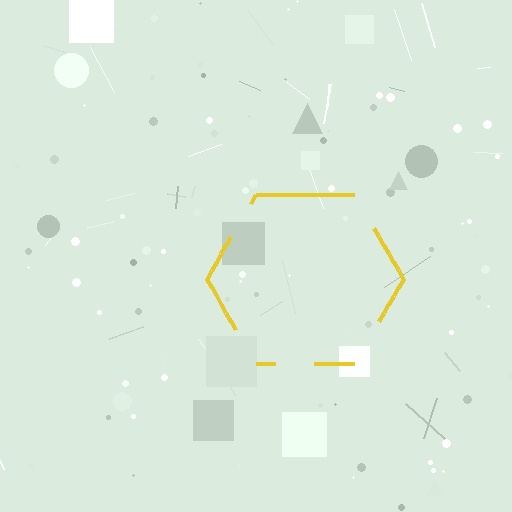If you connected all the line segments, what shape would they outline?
They would outline a hexagon.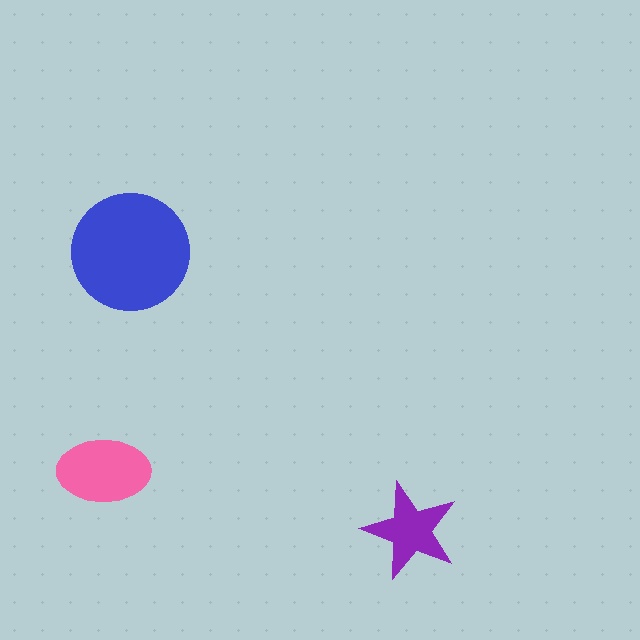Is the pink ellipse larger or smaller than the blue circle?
Smaller.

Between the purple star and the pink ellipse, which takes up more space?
The pink ellipse.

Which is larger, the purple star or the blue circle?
The blue circle.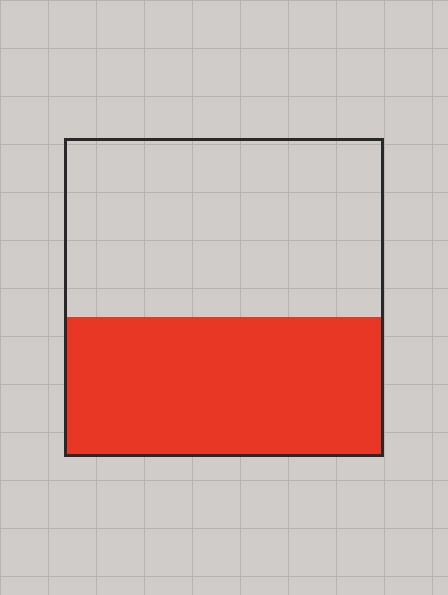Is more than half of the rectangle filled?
No.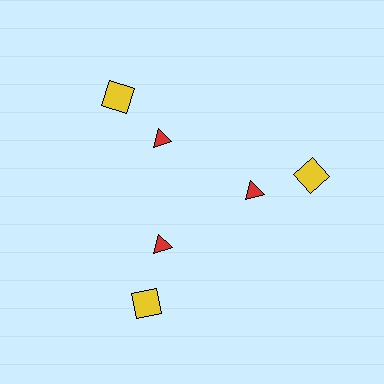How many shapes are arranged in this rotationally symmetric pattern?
There are 6 shapes, arranged in 3 groups of 2.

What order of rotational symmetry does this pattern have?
This pattern has 3-fold rotational symmetry.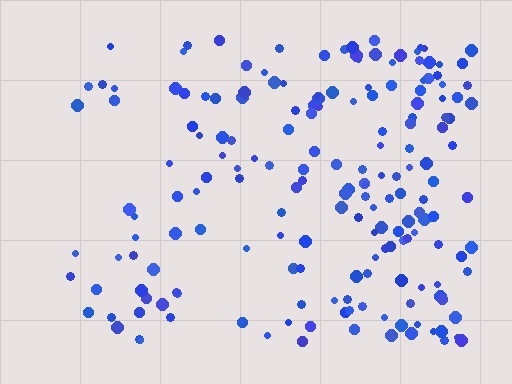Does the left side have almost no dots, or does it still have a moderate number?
Still a moderate number, just noticeably fewer than the right.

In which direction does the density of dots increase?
From left to right, with the right side densest.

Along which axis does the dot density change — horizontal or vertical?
Horizontal.